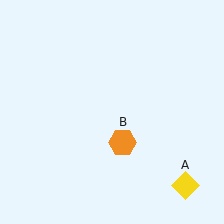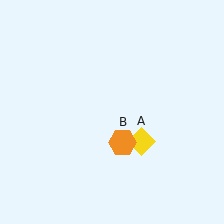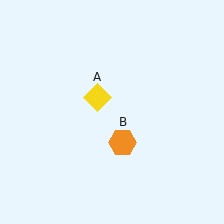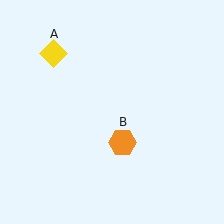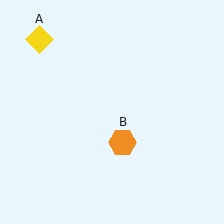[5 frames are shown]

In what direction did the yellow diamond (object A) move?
The yellow diamond (object A) moved up and to the left.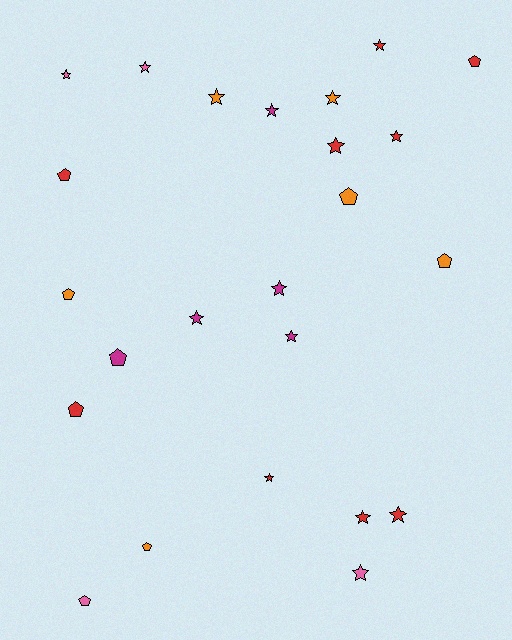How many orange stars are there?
There are 2 orange stars.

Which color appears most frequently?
Red, with 9 objects.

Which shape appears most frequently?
Star, with 15 objects.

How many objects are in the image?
There are 24 objects.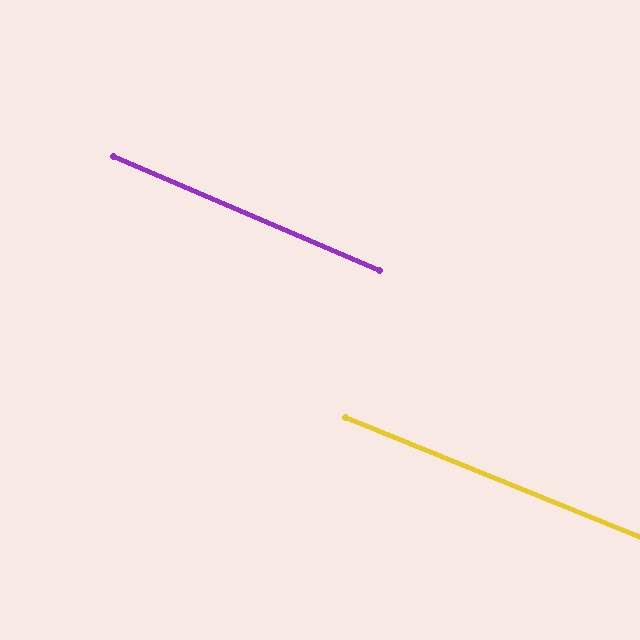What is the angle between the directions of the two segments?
Approximately 1 degree.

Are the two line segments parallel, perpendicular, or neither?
Parallel — their directions differ by only 0.9°.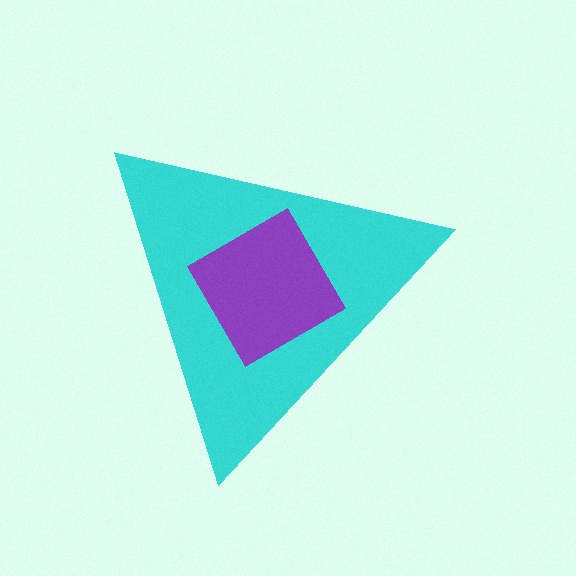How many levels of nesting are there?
2.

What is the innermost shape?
The purple diamond.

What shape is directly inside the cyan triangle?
The purple diamond.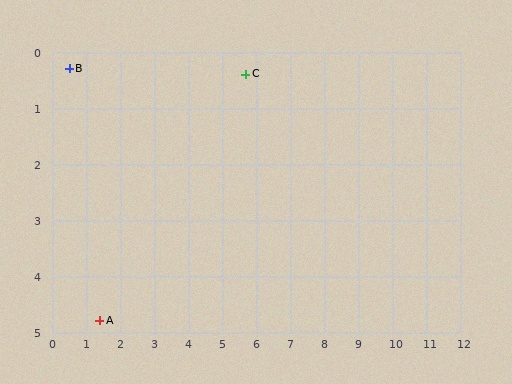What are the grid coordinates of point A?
Point A is at approximately (1.4, 4.8).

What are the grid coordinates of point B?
Point B is at approximately (0.5, 0.3).